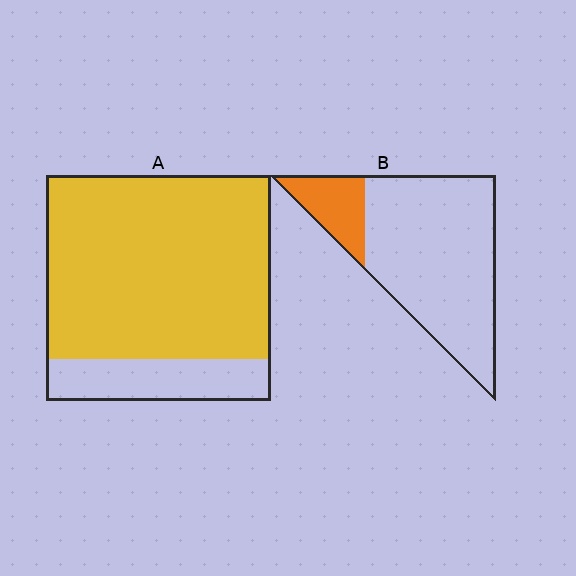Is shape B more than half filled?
No.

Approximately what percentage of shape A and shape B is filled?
A is approximately 80% and B is approximately 20%.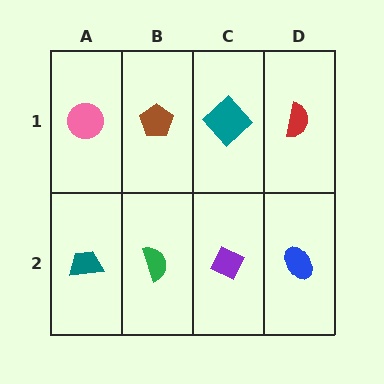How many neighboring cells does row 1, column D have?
2.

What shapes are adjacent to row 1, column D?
A blue ellipse (row 2, column D), a teal diamond (row 1, column C).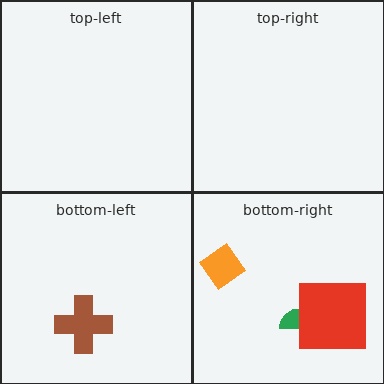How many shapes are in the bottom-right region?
3.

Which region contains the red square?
The bottom-right region.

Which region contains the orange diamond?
The bottom-right region.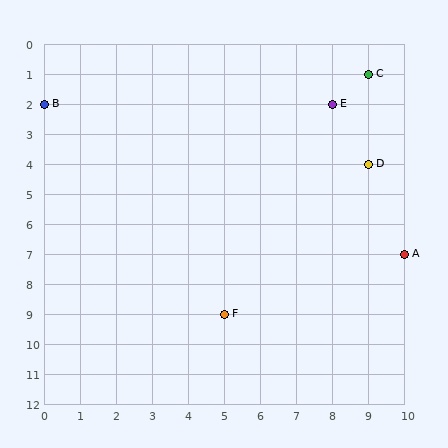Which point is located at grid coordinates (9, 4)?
Point D is at (9, 4).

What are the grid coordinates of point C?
Point C is at grid coordinates (9, 1).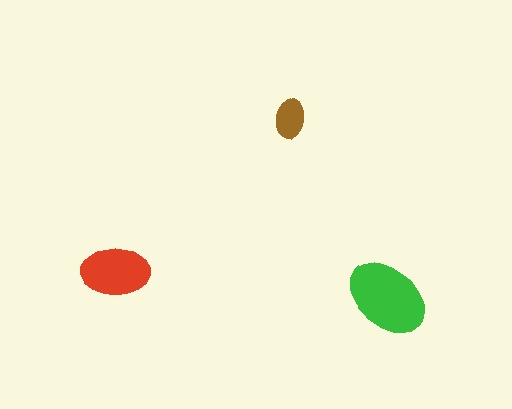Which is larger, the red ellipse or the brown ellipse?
The red one.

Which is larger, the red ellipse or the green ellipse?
The green one.